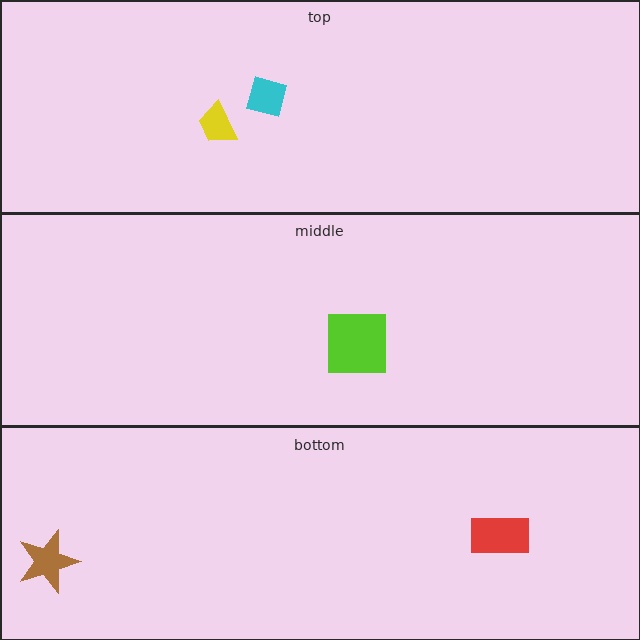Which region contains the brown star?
The bottom region.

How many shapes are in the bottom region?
2.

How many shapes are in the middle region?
1.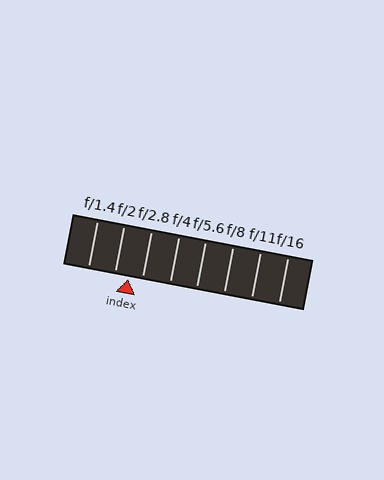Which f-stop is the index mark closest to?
The index mark is closest to f/2.8.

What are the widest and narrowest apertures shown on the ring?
The widest aperture shown is f/1.4 and the narrowest is f/16.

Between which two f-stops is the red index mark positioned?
The index mark is between f/2 and f/2.8.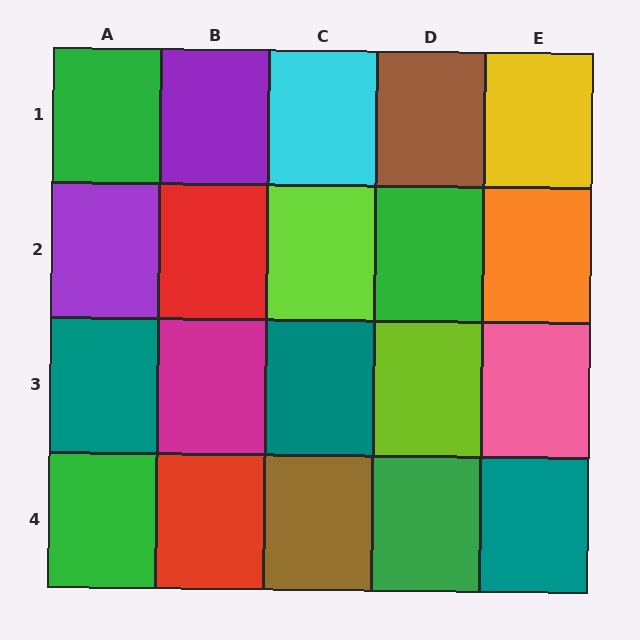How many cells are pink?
1 cell is pink.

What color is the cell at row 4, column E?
Teal.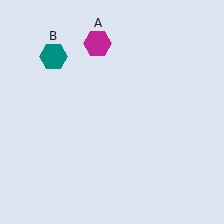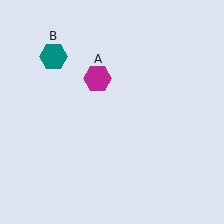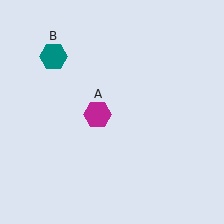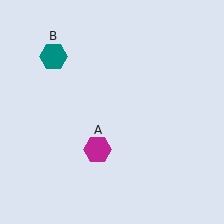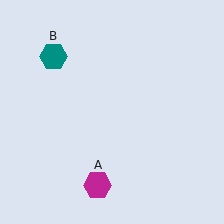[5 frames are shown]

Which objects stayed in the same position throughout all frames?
Teal hexagon (object B) remained stationary.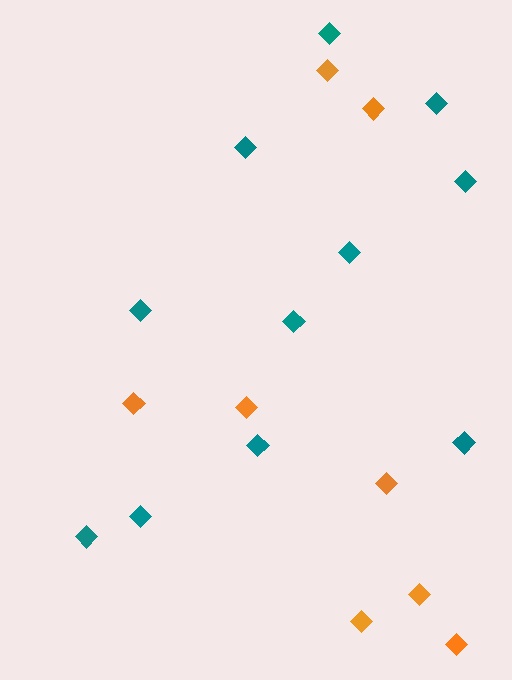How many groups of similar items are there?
There are 2 groups: one group of teal diamonds (11) and one group of orange diamonds (8).